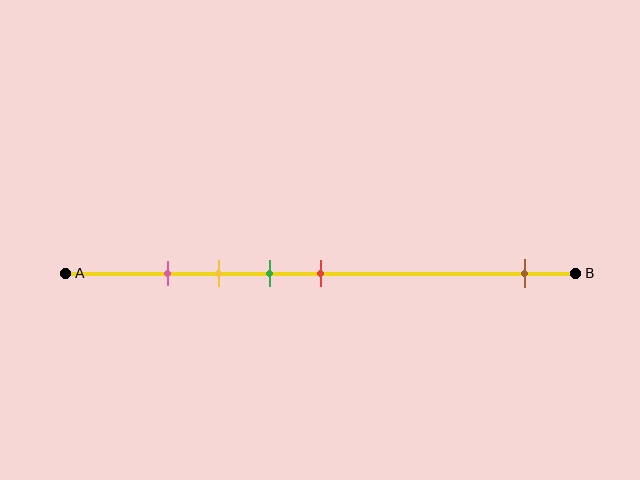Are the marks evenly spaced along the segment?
No, the marks are not evenly spaced.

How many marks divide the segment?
There are 5 marks dividing the segment.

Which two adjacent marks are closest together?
The pink and yellow marks are the closest adjacent pair.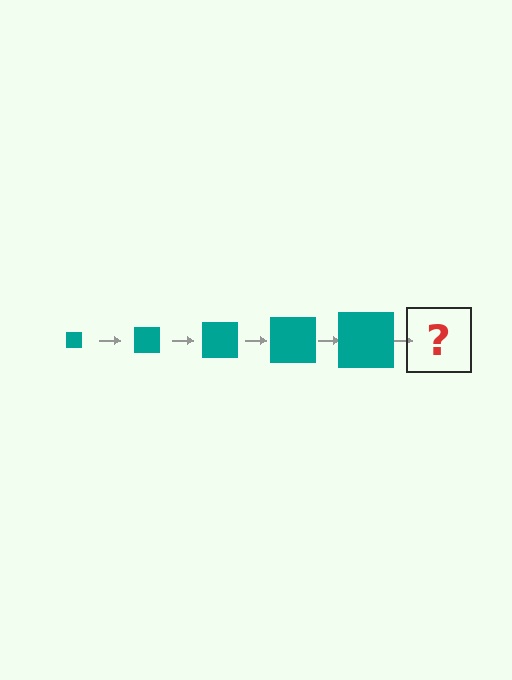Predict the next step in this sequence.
The next step is a teal square, larger than the previous one.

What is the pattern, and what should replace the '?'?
The pattern is that the square gets progressively larger each step. The '?' should be a teal square, larger than the previous one.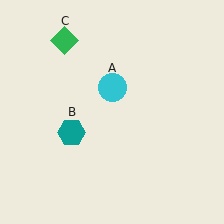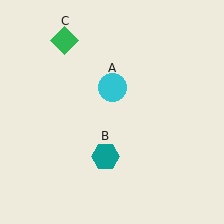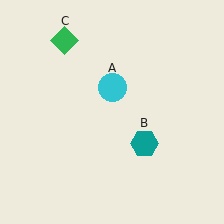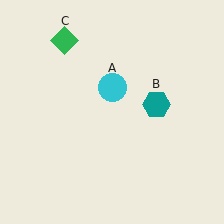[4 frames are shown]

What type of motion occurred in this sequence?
The teal hexagon (object B) rotated counterclockwise around the center of the scene.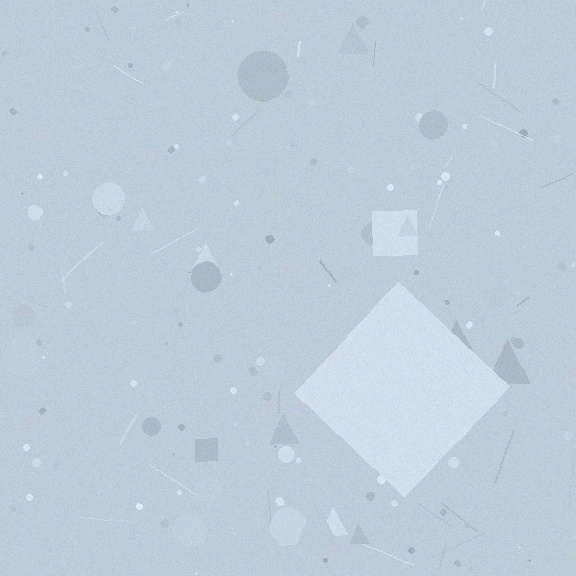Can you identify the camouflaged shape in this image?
The camouflaged shape is a diamond.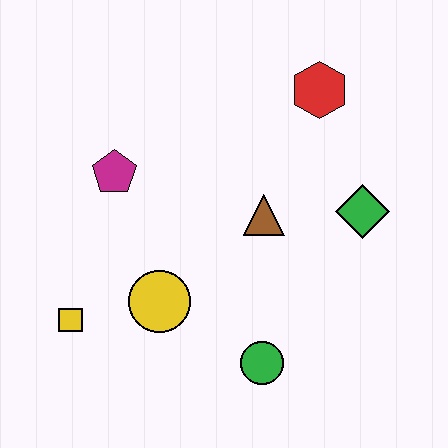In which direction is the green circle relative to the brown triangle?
The green circle is below the brown triangle.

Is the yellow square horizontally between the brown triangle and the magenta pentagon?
No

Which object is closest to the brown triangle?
The green diamond is closest to the brown triangle.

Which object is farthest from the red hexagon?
The yellow square is farthest from the red hexagon.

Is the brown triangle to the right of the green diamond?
No